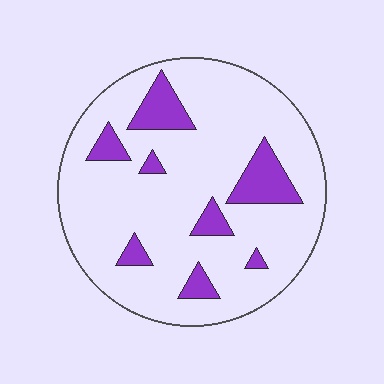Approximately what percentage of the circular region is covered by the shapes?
Approximately 15%.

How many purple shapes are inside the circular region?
8.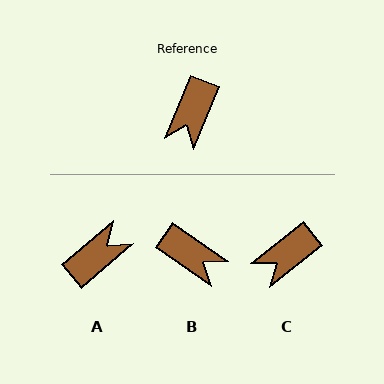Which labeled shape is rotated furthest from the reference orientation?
A, about 153 degrees away.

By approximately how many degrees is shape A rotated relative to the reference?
Approximately 153 degrees counter-clockwise.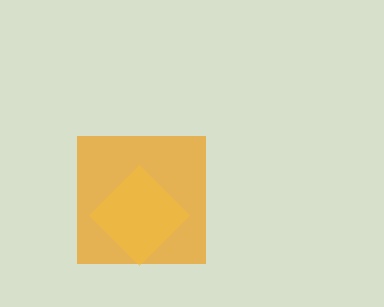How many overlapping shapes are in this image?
There are 2 overlapping shapes in the image.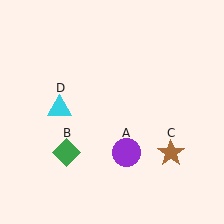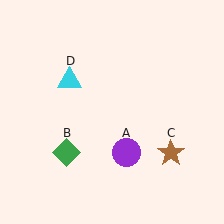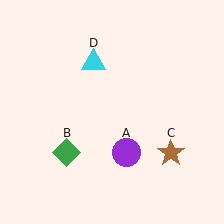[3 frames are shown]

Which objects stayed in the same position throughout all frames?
Purple circle (object A) and green diamond (object B) and brown star (object C) remained stationary.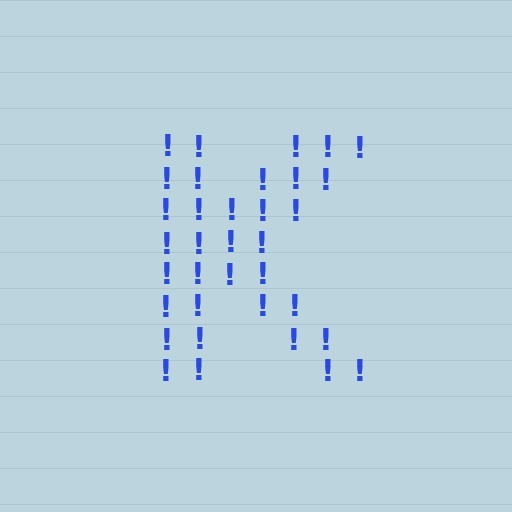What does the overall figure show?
The overall figure shows the letter K.